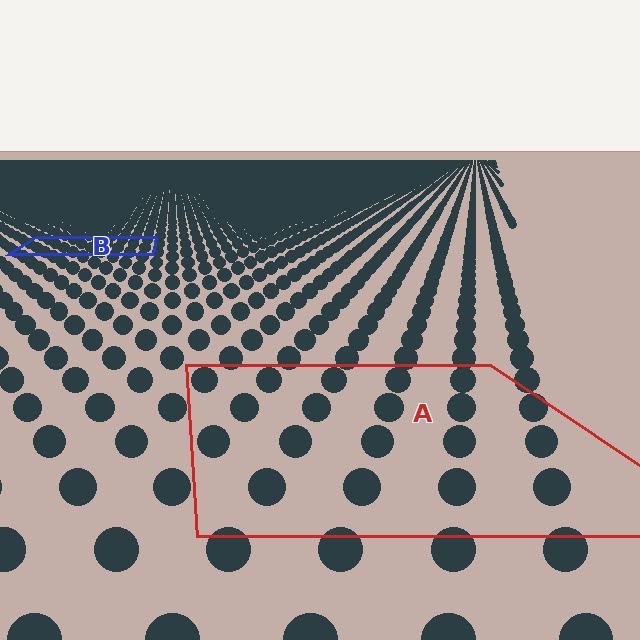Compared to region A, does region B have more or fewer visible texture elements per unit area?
Region B has more texture elements per unit area — they are packed more densely because it is farther away.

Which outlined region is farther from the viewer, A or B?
Region B is farther from the viewer — the texture elements inside it appear smaller and more densely packed.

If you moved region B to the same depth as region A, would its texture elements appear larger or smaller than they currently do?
They would appear larger. At a closer depth, the same texture elements are projected at a bigger on-screen size.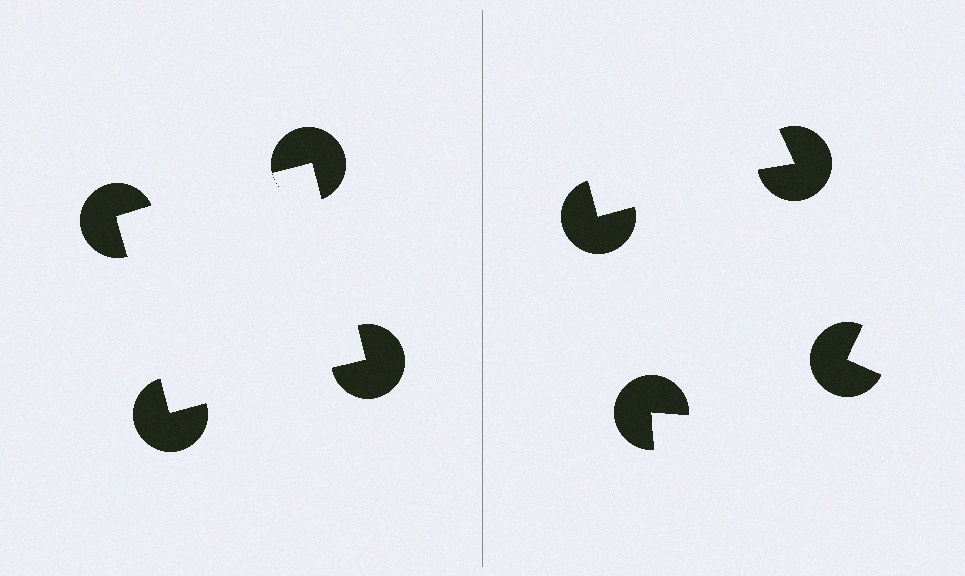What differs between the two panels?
The pac-man discs are positioned identically on both sides; only the wedge orientations differ. On the left they align to a square; on the right they are misaligned.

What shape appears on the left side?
An illusory square.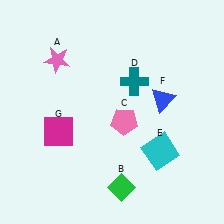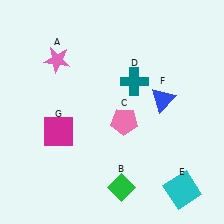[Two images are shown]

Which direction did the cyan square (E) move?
The cyan square (E) moved down.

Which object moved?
The cyan square (E) moved down.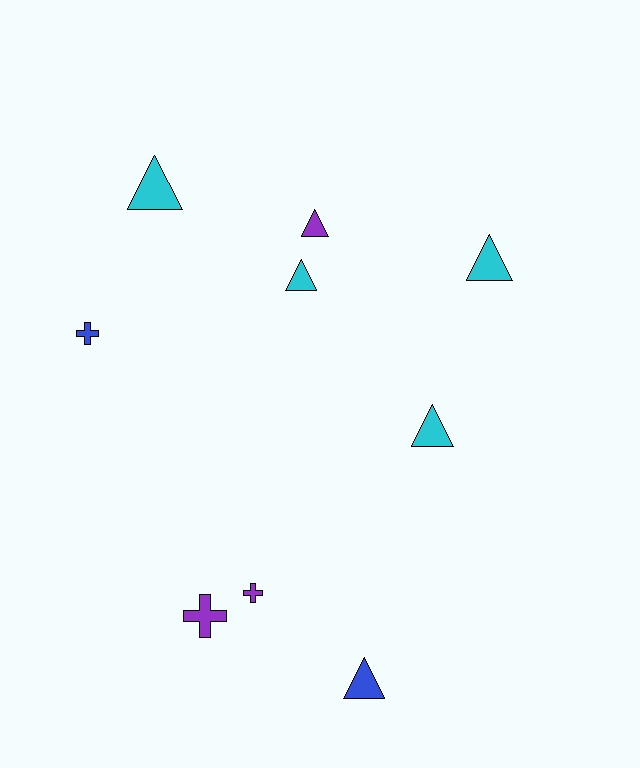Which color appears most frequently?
Cyan, with 4 objects.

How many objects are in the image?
There are 9 objects.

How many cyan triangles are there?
There are 4 cyan triangles.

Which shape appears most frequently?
Triangle, with 6 objects.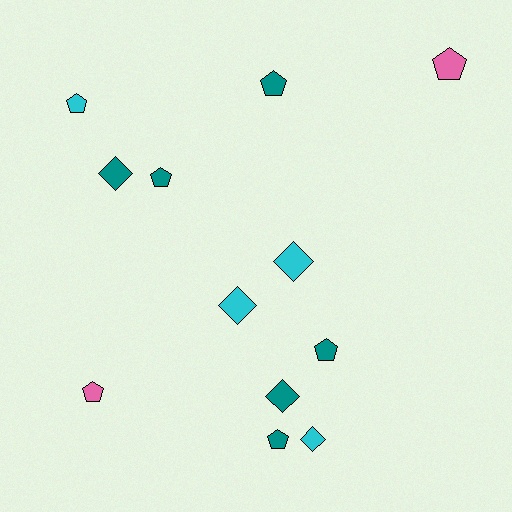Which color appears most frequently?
Teal, with 6 objects.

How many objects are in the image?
There are 12 objects.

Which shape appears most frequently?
Pentagon, with 7 objects.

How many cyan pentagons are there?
There is 1 cyan pentagon.